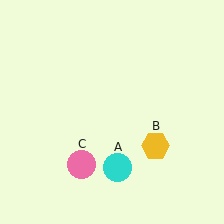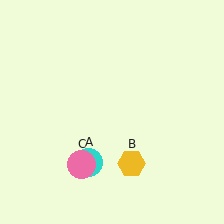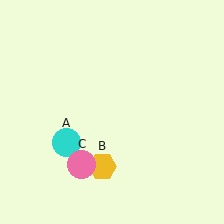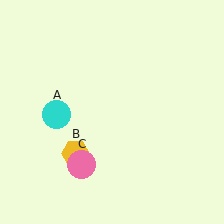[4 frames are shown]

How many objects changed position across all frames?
2 objects changed position: cyan circle (object A), yellow hexagon (object B).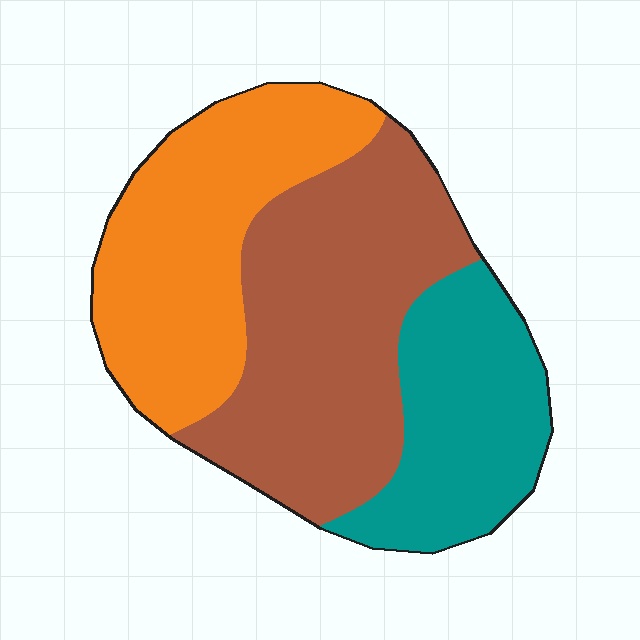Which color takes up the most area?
Brown, at roughly 40%.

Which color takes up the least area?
Teal, at roughly 25%.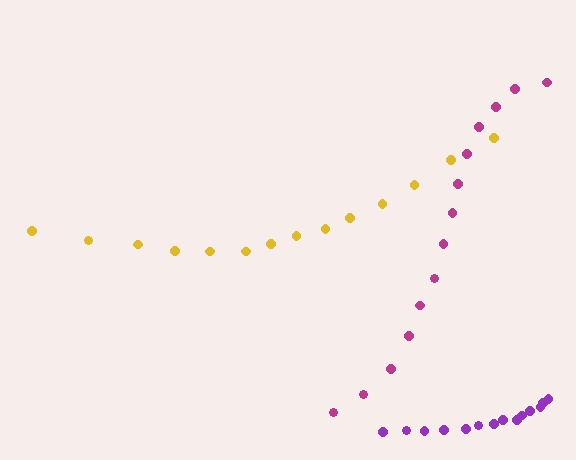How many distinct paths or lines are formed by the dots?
There are 3 distinct paths.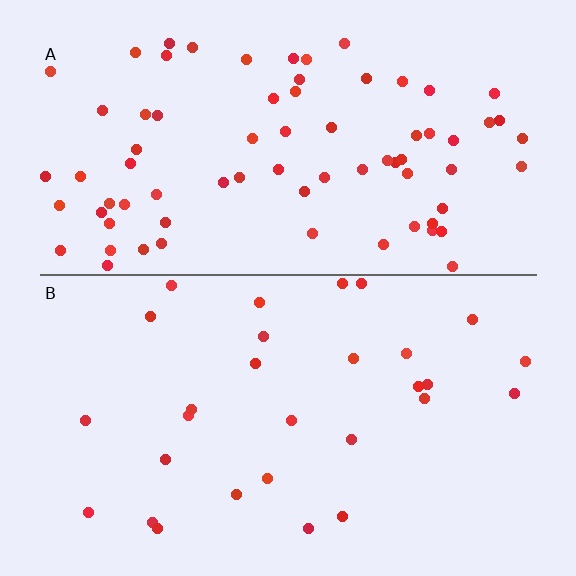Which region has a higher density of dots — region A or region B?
A (the top).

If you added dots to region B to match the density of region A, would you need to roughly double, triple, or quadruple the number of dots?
Approximately triple.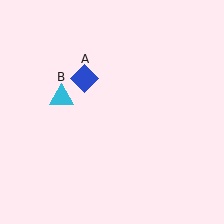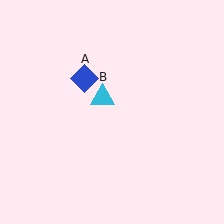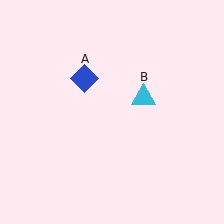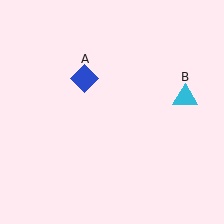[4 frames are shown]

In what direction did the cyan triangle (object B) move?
The cyan triangle (object B) moved right.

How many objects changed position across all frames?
1 object changed position: cyan triangle (object B).